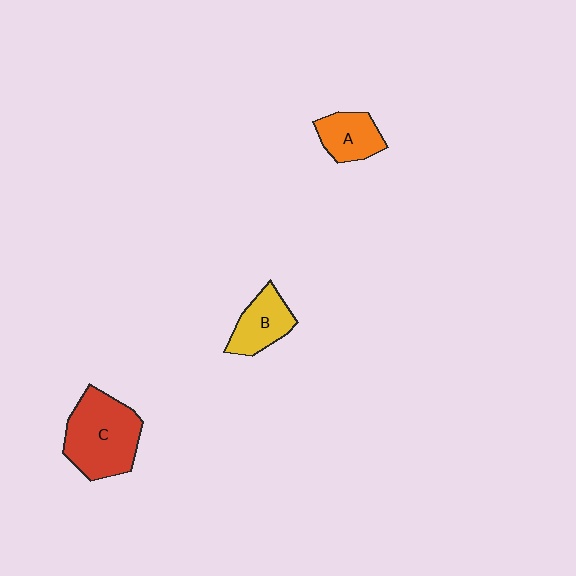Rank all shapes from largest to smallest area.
From largest to smallest: C (red), B (yellow), A (orange).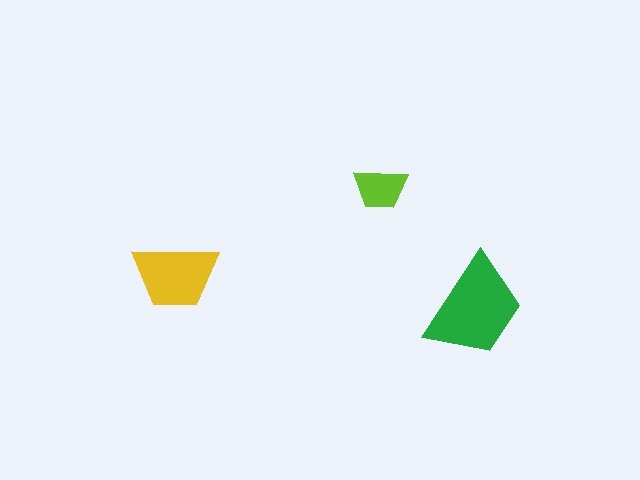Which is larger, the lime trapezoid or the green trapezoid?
The green one.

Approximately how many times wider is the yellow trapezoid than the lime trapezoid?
About 1.5 times wider.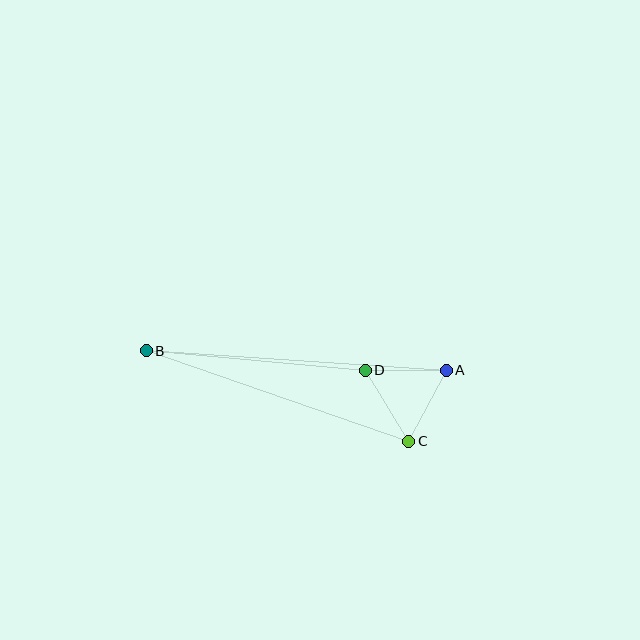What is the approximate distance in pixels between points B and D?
The distance between B and D is approximately 220 pixels.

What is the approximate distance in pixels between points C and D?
The distance between C and D is approximately 83 pixels.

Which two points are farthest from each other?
Points A and B are farthest from each other.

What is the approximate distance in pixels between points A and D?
The distance between A and D is approximately 81 pixels.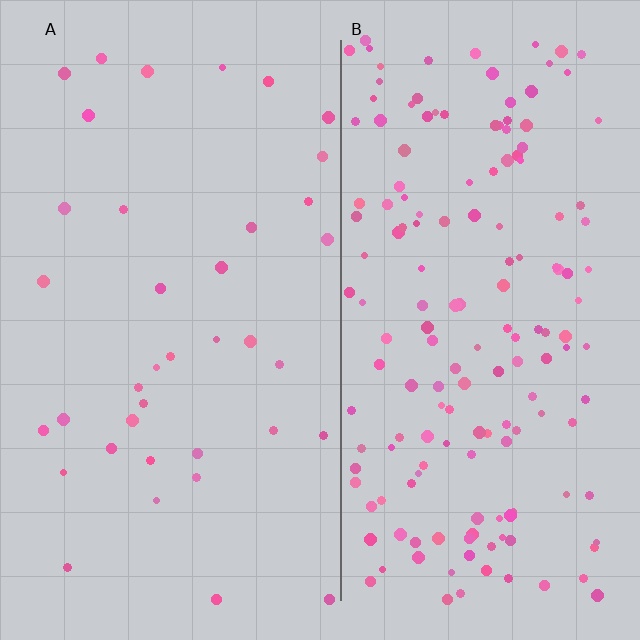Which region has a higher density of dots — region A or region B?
B (the right).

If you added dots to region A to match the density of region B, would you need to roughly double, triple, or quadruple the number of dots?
Approximately quadruple.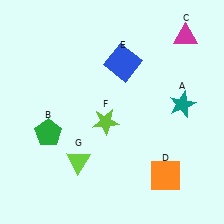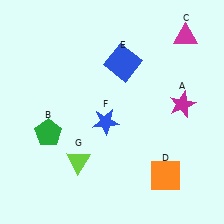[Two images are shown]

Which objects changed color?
A changed from teal to magenta. F changed from lime to blue.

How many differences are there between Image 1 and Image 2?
There are 2 differences between the two images.